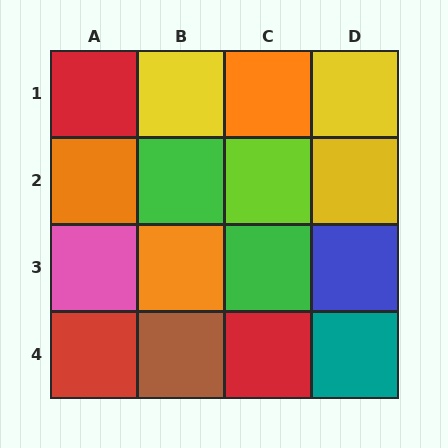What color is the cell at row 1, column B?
Yellow.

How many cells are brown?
1 cell is brown.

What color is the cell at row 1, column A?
Red.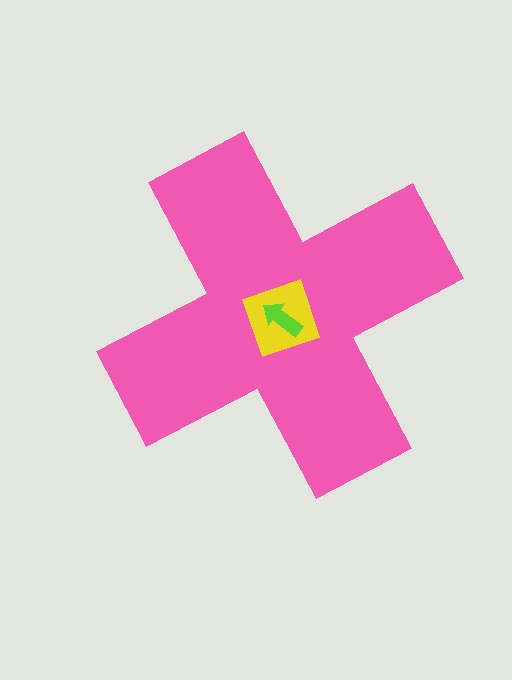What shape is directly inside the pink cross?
The yellow square.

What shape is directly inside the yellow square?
The lime arrow.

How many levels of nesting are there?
3.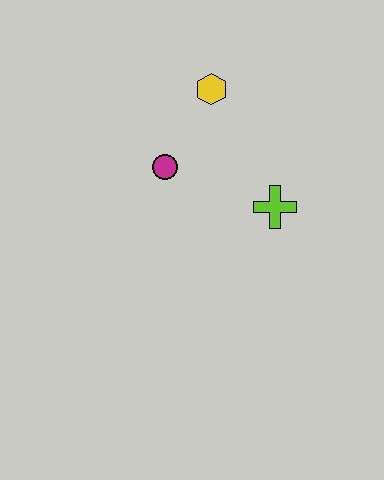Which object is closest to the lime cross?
The magenta circle is closest to the lime cross.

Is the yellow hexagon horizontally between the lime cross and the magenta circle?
Yes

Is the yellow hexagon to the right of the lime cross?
No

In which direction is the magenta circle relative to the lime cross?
The magenta circle is to the left of the lime cross.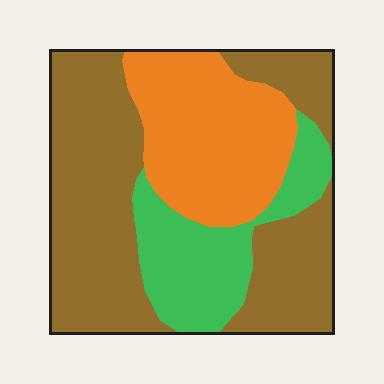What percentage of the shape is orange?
Orange takes up about one quarter (1/4) of the shape.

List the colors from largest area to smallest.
From largest to smallest: brown, orange, green.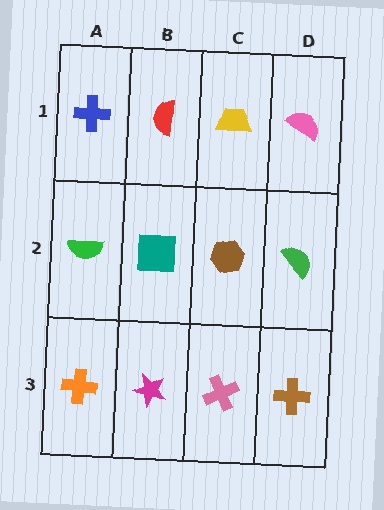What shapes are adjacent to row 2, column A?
A blue cross (row 1, column A), an orange cross (row 3, column A), a teal square (row 2, column B).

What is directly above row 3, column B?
A teal square.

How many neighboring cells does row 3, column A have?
2.